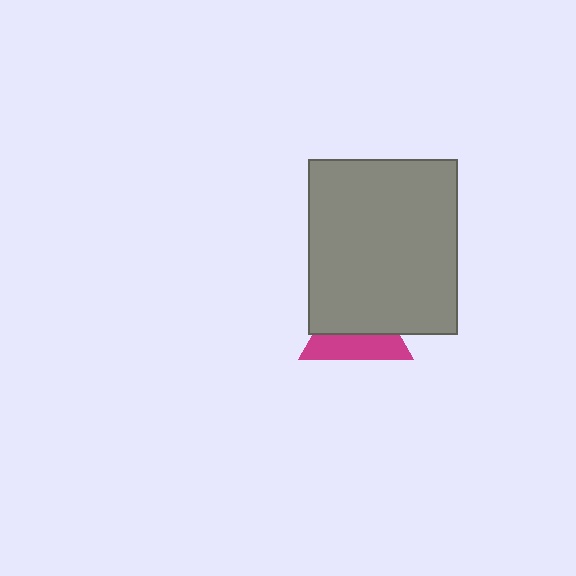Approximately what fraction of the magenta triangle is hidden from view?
Roughly 58% of the magenta triangle is hidden behind the gray rectangle.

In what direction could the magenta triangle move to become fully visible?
The magenta triangle could move down. That would shift it out from behind the gray rectangle entirely.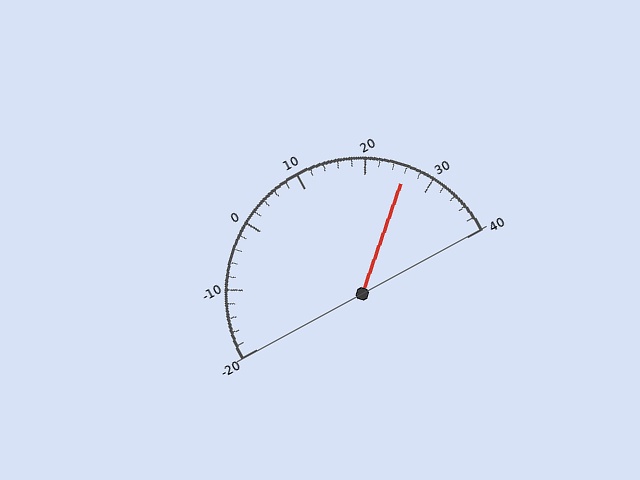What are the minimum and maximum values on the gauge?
The gauge ranges from -20 to 40.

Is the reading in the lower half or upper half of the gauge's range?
The reading is in the upper half of the range (-20 to 40).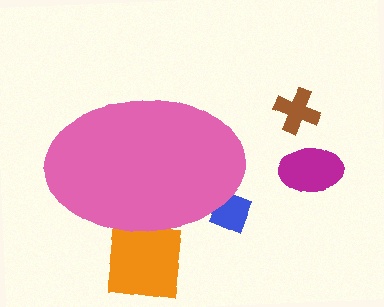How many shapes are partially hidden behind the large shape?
2 shapes are partially hidden.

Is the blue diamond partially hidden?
Yes, the blue diamond is partially hidden behind the pink ellipse.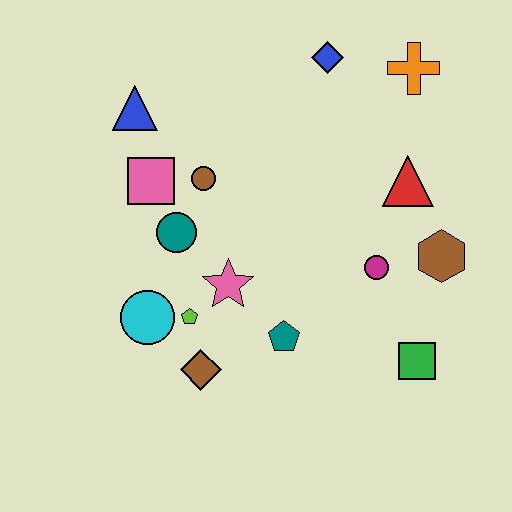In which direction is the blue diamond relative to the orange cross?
The blue diamond is to the left of the orange cross.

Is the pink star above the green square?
Yes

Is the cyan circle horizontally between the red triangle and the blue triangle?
Yes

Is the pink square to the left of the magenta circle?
Yes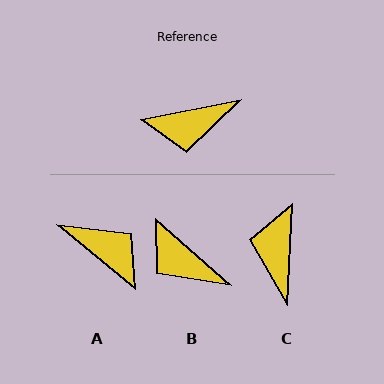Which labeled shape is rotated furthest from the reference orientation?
A, about 129 degrees away.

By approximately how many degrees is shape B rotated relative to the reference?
Approximately 53 degrees clockwise.